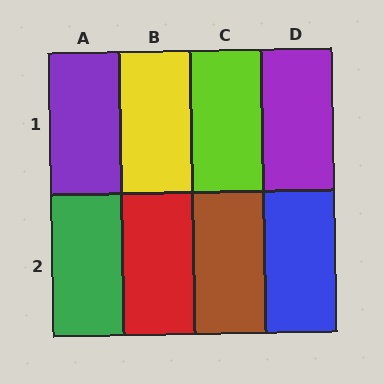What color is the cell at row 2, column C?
Brown.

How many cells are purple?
2 cells are purple.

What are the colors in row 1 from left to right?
Purple, yellow, lime, purple.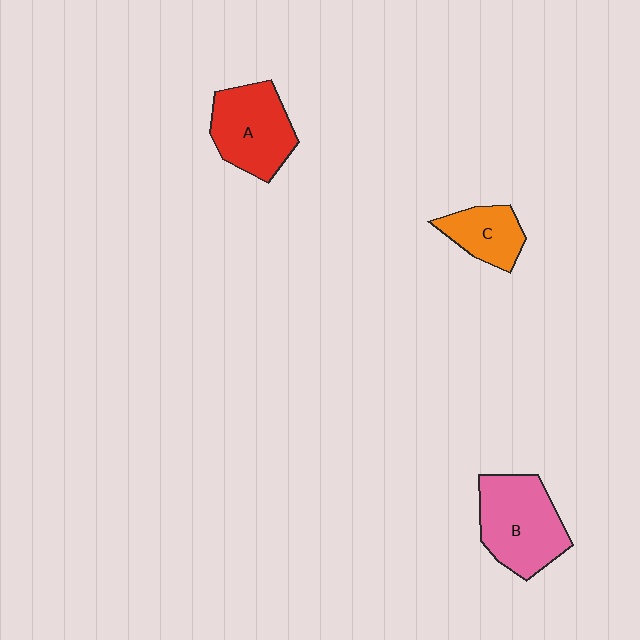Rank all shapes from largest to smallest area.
From largest to smallest: B (pink), A (red), C (orange).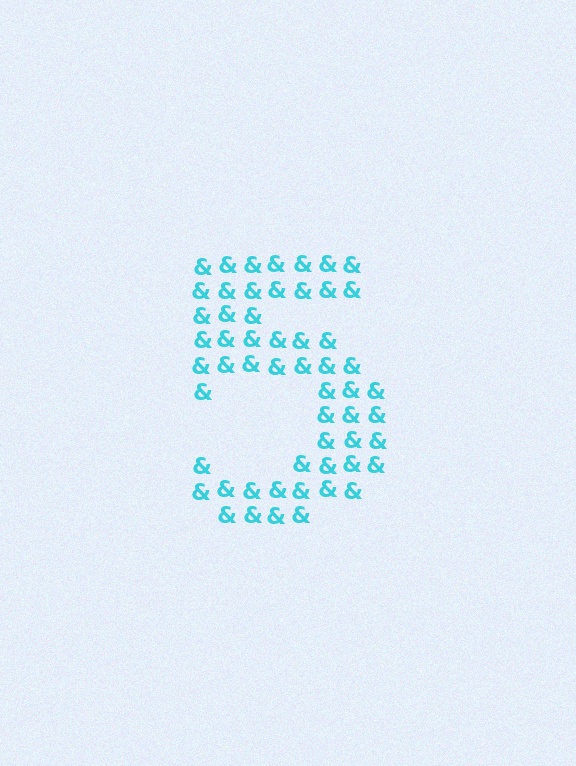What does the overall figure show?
The overall figure shows the digit 5.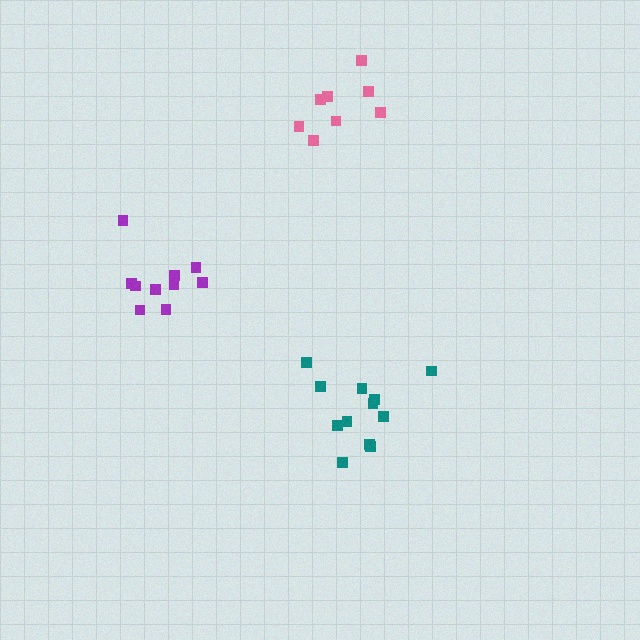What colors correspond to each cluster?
The clusters are colored: purple, teal, pink.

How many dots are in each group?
Group 1: 11 dots, Group 2: 12 dots, Group 3: 8 dots (31 total).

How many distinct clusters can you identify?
There are 3 distinct clusters.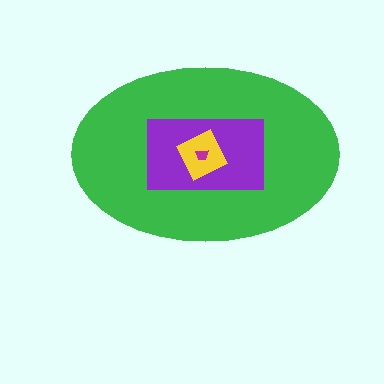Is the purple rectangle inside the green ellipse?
Yes.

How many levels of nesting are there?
4.